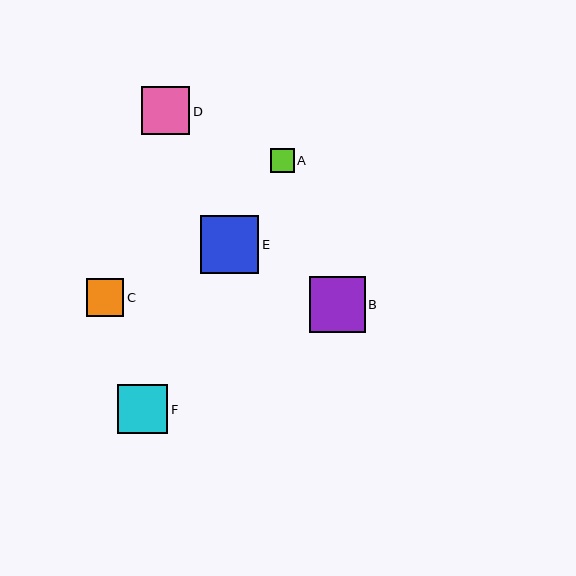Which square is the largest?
Square E is the largest with a size of approximately 59 pixels.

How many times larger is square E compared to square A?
Square E is approximately 2.4 times the size of square A.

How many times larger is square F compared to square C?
Square F is approximately 1.3 times the size of square C.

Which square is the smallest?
Square A is the smallest with a size of approximately 24 pixels.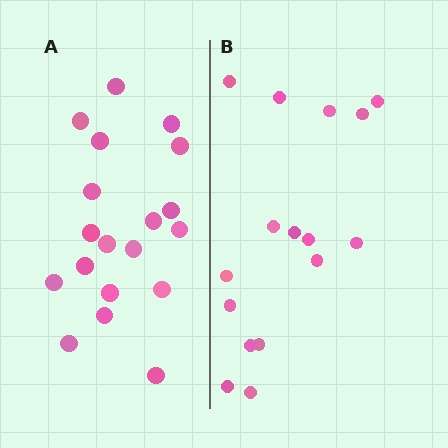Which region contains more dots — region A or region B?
Region A (the left region) has more dots.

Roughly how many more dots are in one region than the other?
Region A has just a few more — roughly 2 or 3 more dots than region B.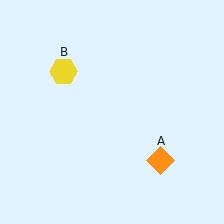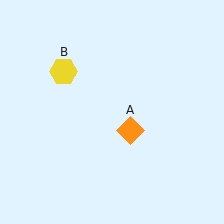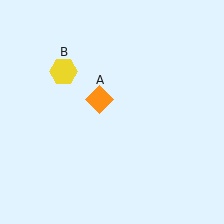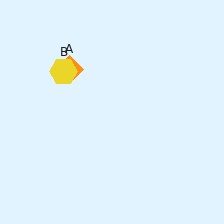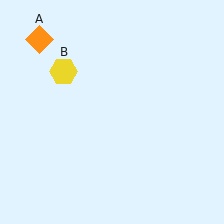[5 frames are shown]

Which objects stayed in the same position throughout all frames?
Yellow hexagon (object B) remained stationary.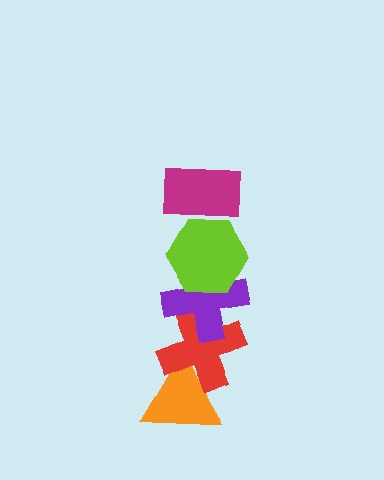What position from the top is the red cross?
The red cross is 4th from the top.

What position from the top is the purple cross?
The purple cross is 3rd from the top.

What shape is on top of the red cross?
The purple cross is on top of the red cross.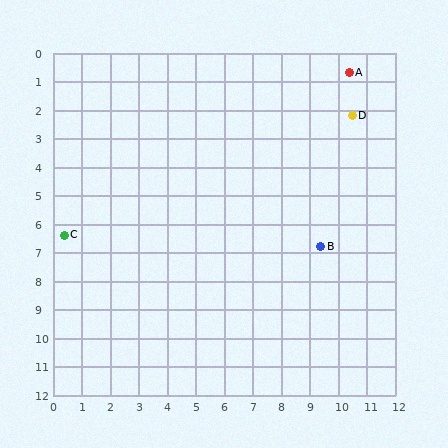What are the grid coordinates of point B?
Point B is at approximately (9.4, 6.8).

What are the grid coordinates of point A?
Point A is at approximately (10.4, 0.7).